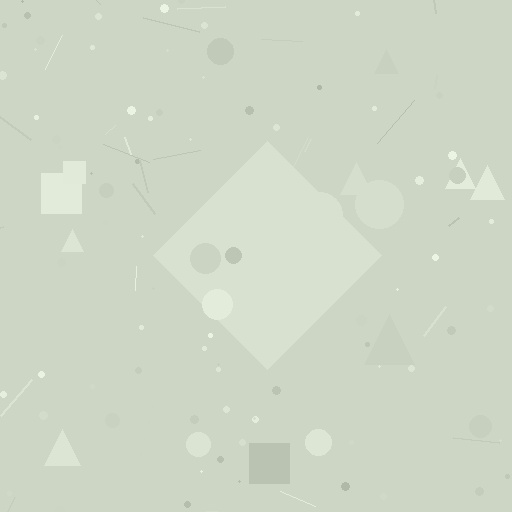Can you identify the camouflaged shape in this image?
The camouflaged shape is a diamond.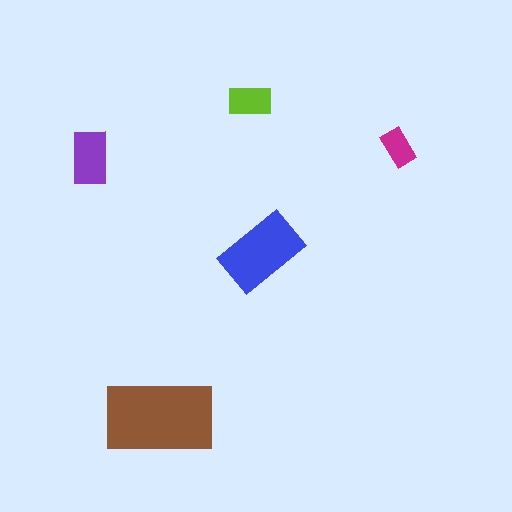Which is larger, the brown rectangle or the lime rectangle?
The brown one.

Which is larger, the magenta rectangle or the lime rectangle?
The lime one.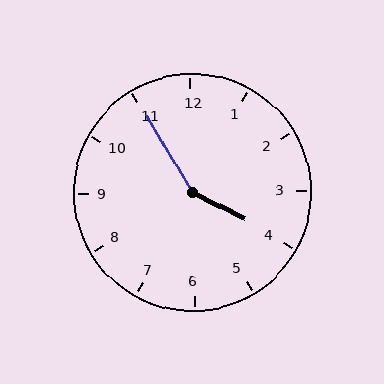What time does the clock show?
3:55.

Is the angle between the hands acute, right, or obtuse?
It is obtuse.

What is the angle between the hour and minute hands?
Approximately 148 degrees.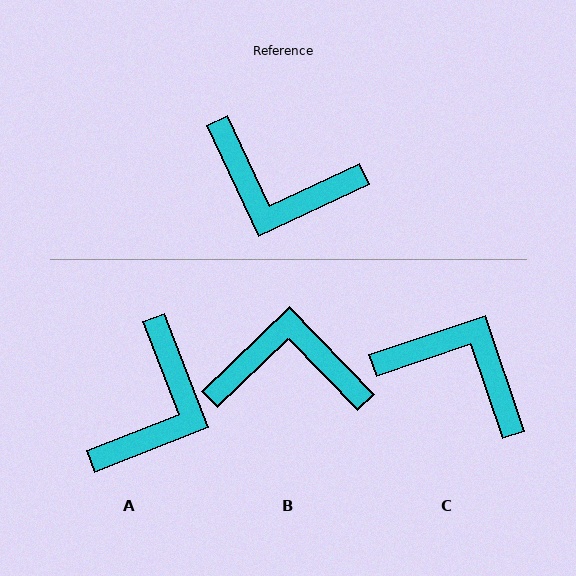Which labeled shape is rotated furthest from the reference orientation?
C, about 174 degrees away.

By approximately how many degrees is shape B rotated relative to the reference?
Approximately 161 degrees clockwise.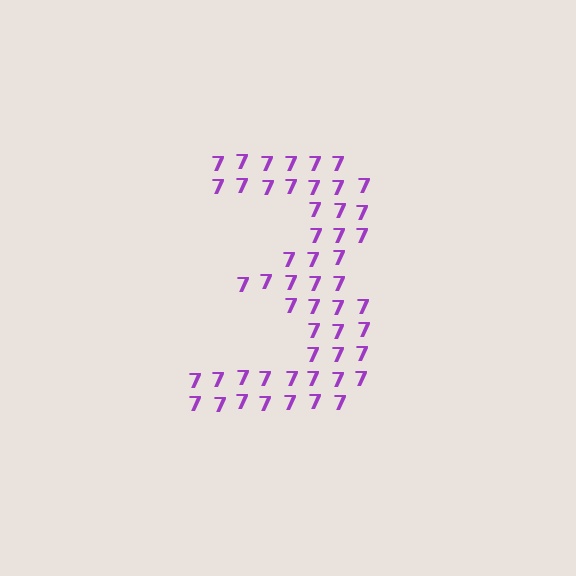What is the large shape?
The large shape is the digit 3.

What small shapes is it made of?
It is made of small digit 7's.